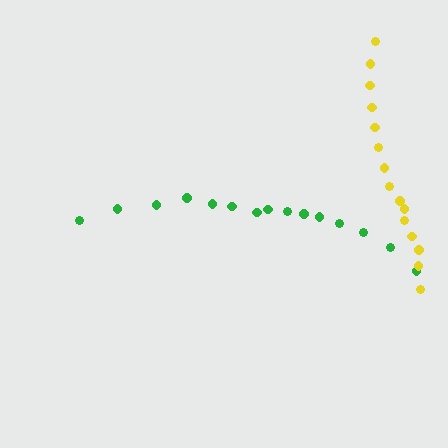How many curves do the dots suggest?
There are 2 distinct paths.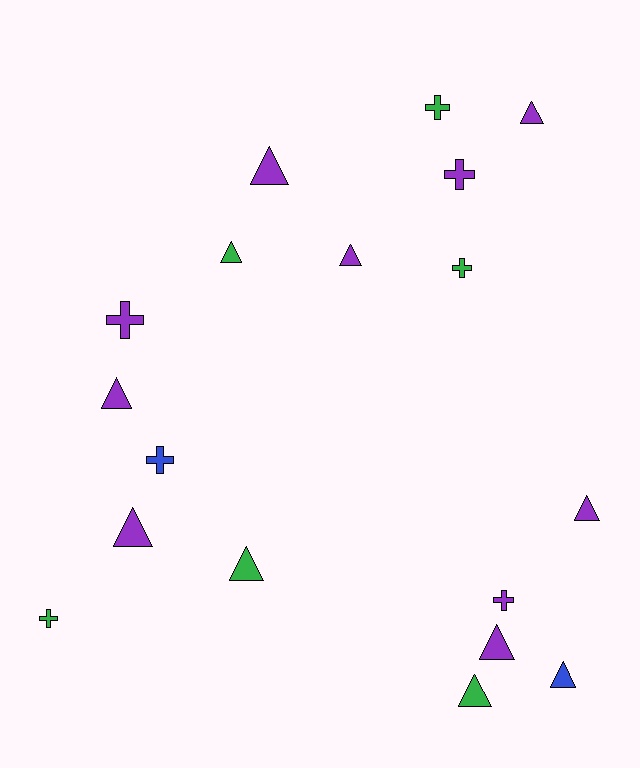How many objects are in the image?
There are 18 objects.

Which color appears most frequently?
Purple, with 10 objects.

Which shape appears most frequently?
Triangle, with 11 objects.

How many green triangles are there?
There are 3 green triangles.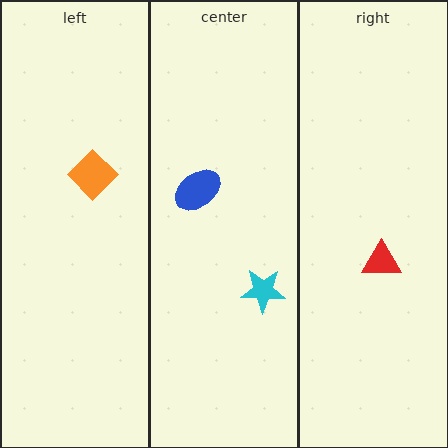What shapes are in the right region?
The red triangle.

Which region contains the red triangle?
The right region.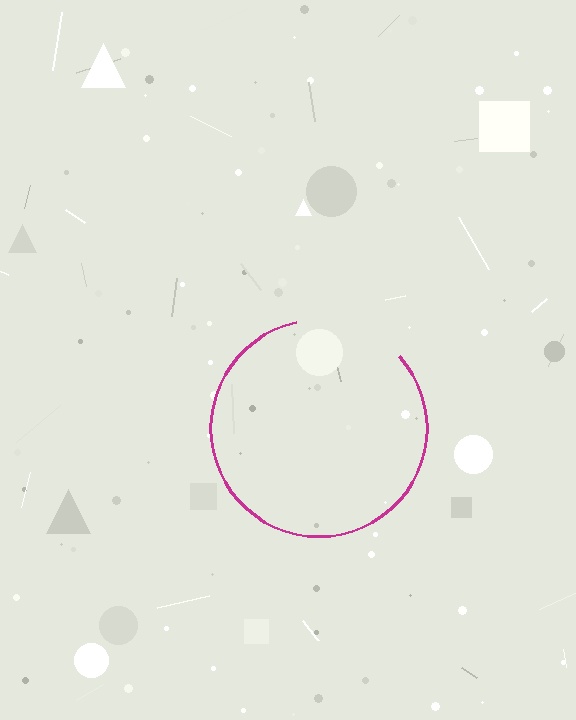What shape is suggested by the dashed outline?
The dashed outline suggests a circle.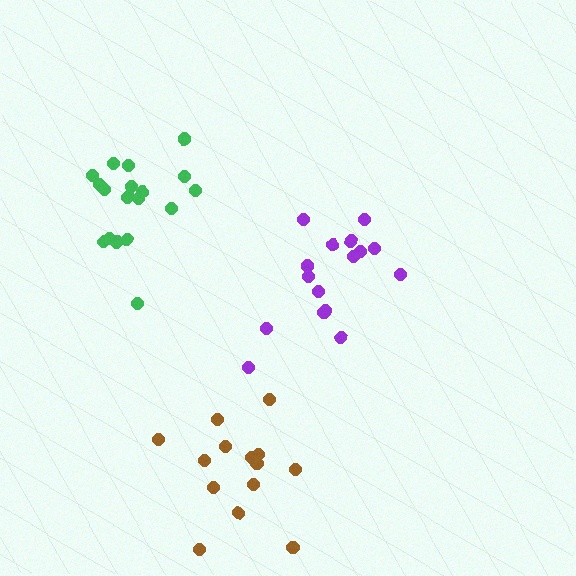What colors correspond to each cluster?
The clusters are colored: brown, purple, green.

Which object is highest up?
The green cluster is topmost.